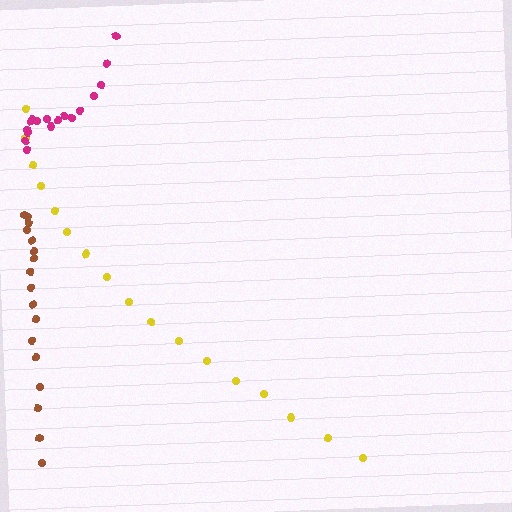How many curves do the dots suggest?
There are 3 distinct paths.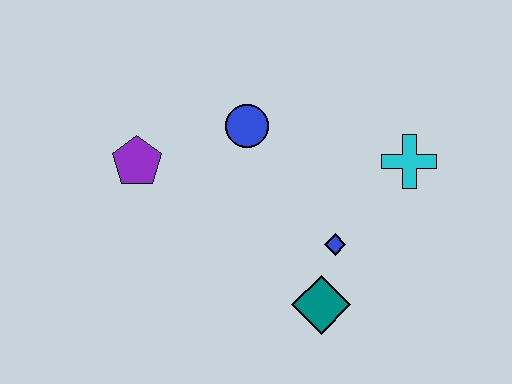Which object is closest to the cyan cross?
The blue diamond is closest to the cyan cross.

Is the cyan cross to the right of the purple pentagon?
Yes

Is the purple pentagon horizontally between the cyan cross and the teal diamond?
No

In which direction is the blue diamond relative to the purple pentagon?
The blue diamond is to the right of the purple pentagon.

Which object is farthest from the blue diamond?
The purple pentagon is farthest from the blue diamond.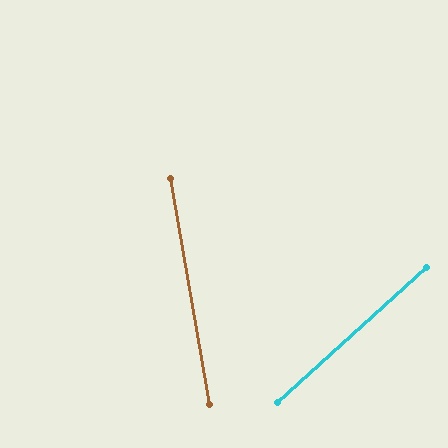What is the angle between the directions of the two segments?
Approximately 58 degrees.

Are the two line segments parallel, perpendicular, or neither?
Neither parallel nor perpendicular — they differ by about 58°.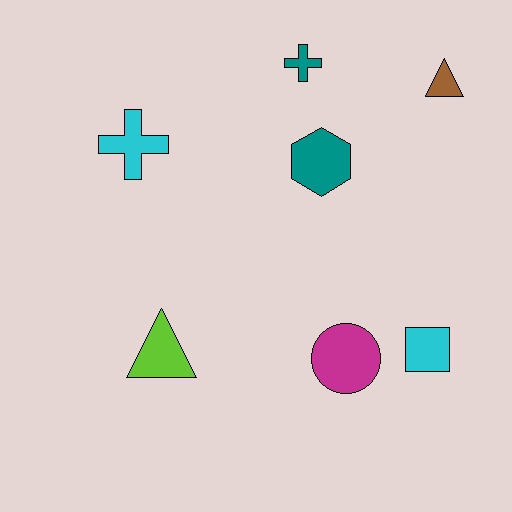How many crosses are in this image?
There are 2 crosses.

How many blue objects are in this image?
There are no blue objects.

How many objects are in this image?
There are 7 objects.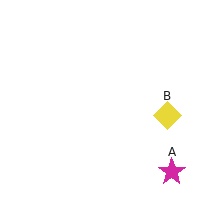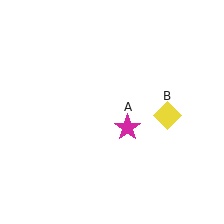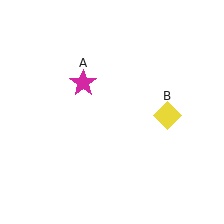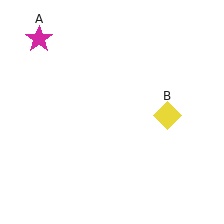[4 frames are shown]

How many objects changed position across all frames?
1 object changed position: magenta star (object A).